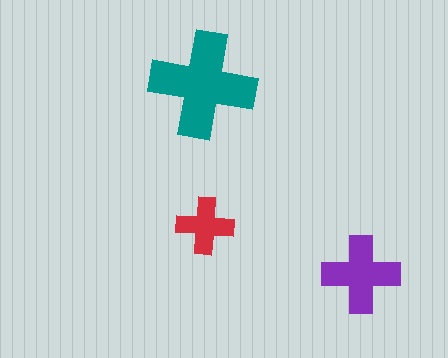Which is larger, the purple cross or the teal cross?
The teal one.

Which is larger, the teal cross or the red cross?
The teal one.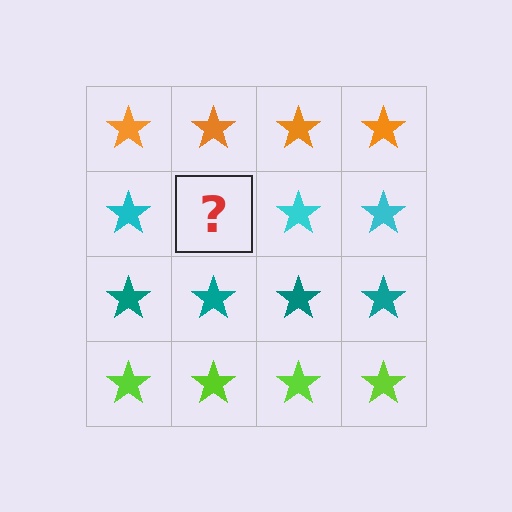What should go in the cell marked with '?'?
The missing cell should contain a cyan star.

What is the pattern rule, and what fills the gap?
The rule is that each row has a consistent color. The gap should be filled with a cyan star.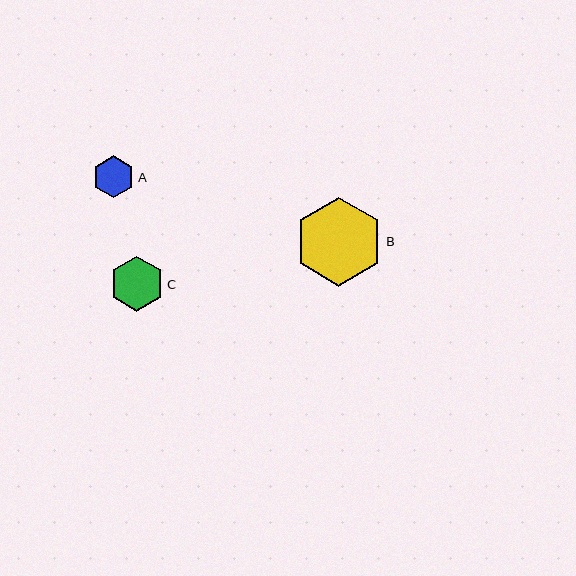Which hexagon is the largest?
Hexagon B is the largest with a size of approximately 89 pixels.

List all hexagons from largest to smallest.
From largest to smallest: B, C, A.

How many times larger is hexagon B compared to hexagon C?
Hexagon B is approximately 1.6 times the size of hexagon C.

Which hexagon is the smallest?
Hexagon A is the smallest with a size of approximately 42 pixels.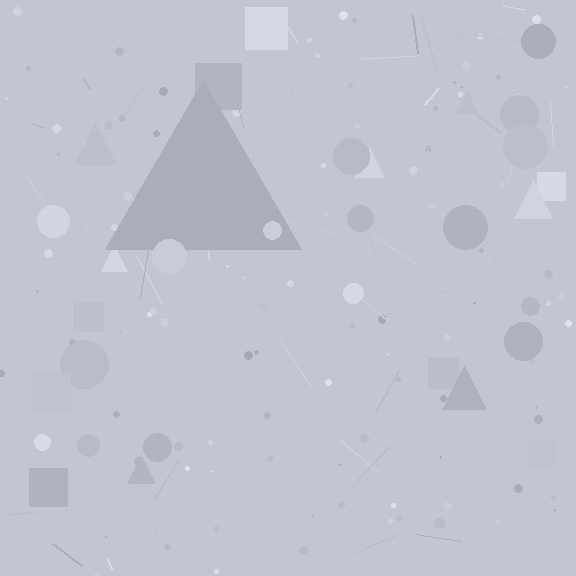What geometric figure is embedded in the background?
A triangle is embedded in the background.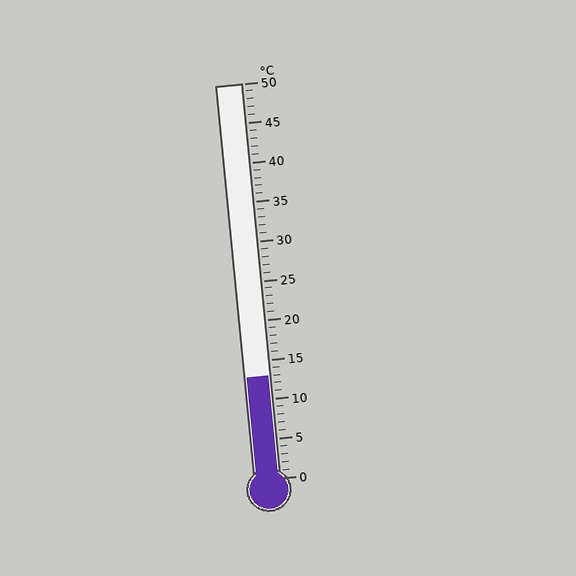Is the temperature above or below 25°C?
The temperature is below 25°C.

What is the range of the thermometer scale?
The thermometer scale ranges from 0°C to 50°C.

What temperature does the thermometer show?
The thermometer shows approximately 13°C.